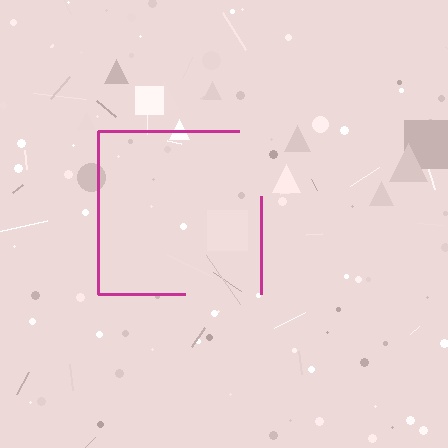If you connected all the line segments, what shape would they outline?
They would outline a square.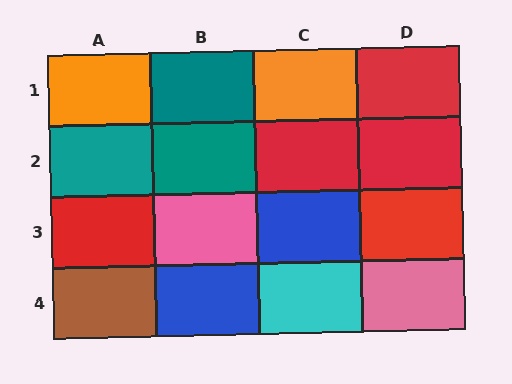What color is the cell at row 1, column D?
Red.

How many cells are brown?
1 cell is brown.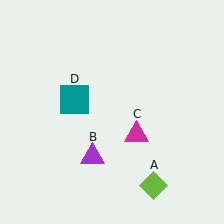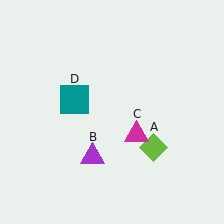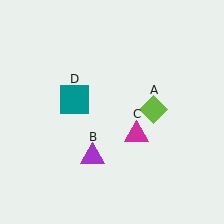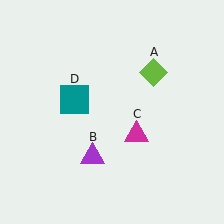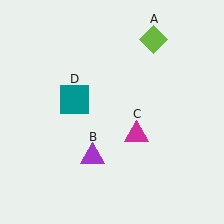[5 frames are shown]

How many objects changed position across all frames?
1 object changed position: lime diamond (object A).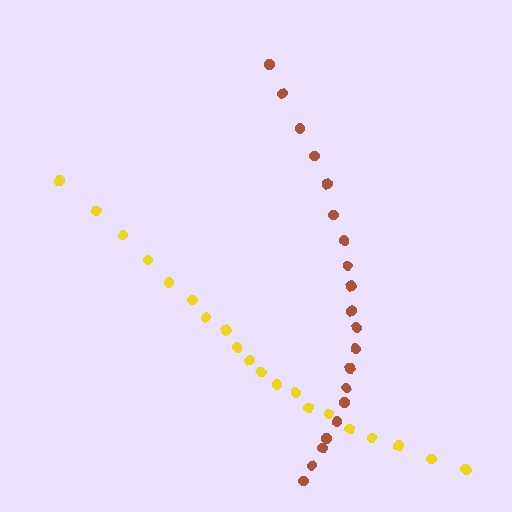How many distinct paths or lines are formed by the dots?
There are 2 distinct paths.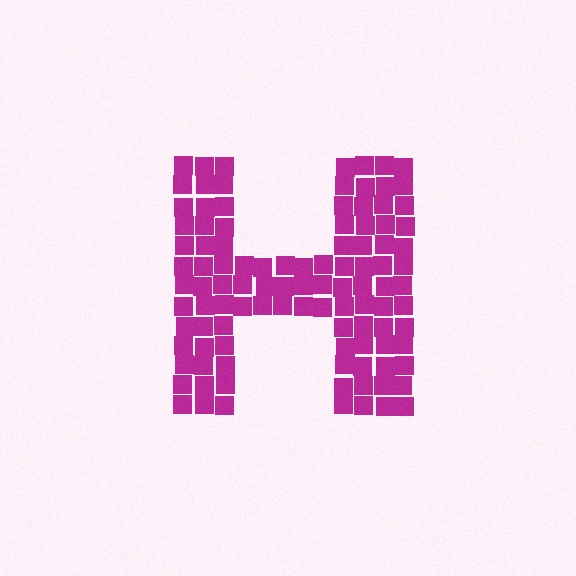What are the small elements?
The small elements are squares.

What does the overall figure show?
The overall figure shows the letter H.